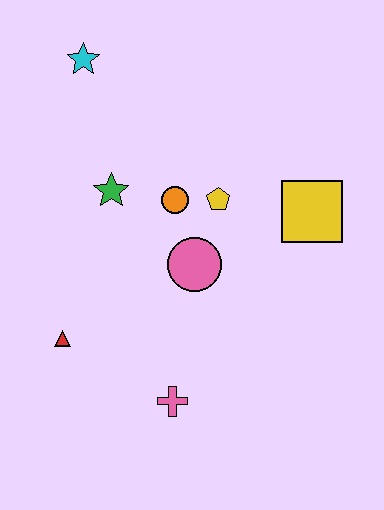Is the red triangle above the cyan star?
No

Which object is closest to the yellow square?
The yellow pentagon is closest to the yellow square.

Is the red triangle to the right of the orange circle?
No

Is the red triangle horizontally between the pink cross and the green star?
No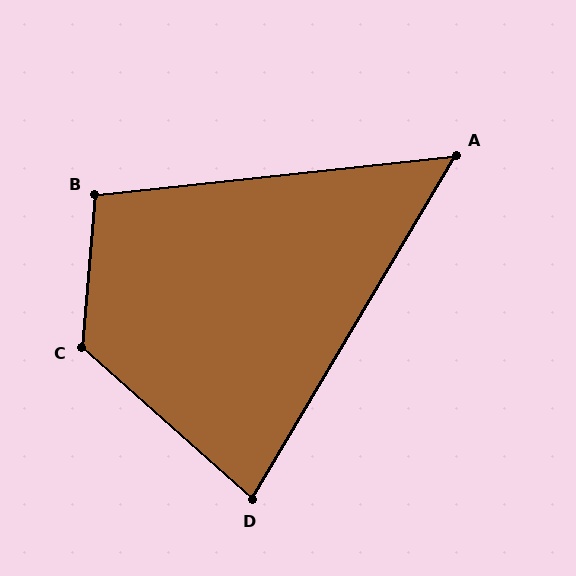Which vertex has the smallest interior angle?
A, at approximately 53 degrees.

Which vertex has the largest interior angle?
C, at approximately 127 degrees.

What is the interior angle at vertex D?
Approximately 79 degrees (acute).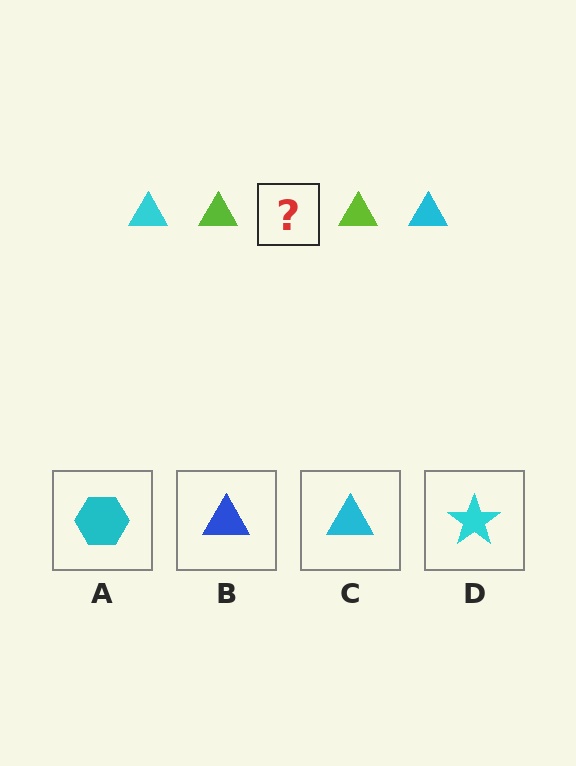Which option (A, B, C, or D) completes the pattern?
C.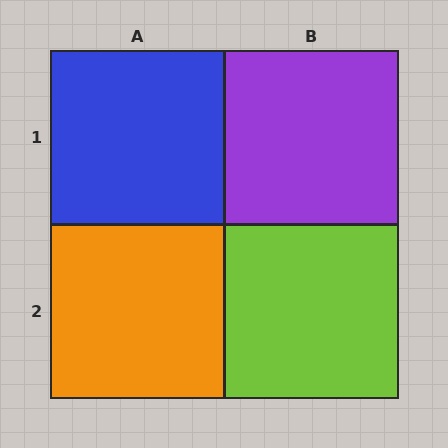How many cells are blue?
1 cell is blue.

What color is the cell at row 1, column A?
Blue.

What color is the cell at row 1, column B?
Purple.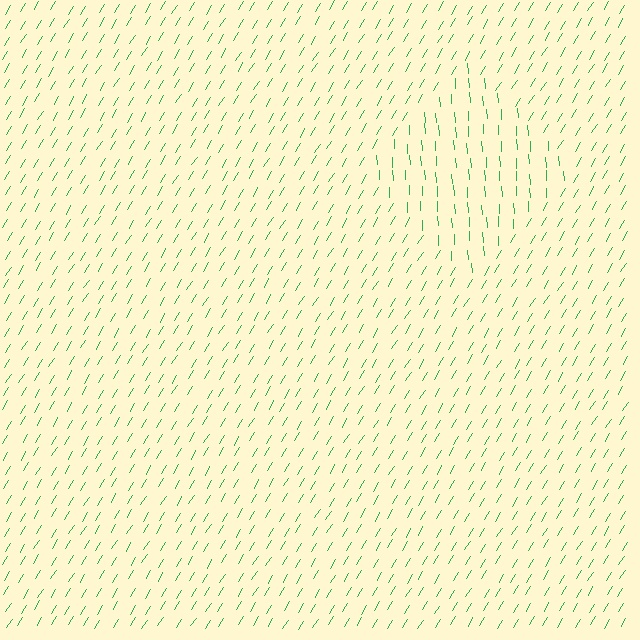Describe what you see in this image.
The image is filled with small green line segments. A diamond region in the image has lines oriented differently from the surrounding lines, creating a visible texture boundary.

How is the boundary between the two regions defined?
The boundary is defined purely by a change in line orientation (approximately 34 degrees difference). All lines are the same color and thickness.